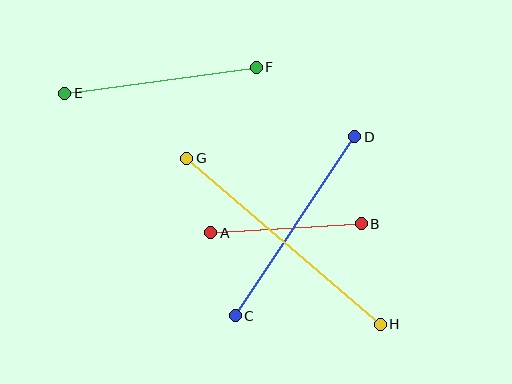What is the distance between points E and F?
The distance is approximately 193 pixels.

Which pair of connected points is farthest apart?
Points G and H are farthest apart.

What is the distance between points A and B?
The distance is approximately 151 pixels.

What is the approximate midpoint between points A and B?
The midpoint is at approximately (286, 228) pixels.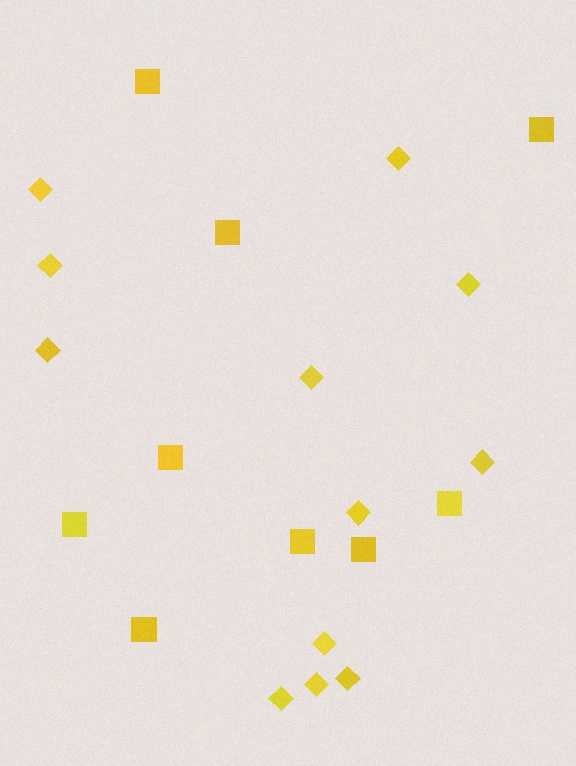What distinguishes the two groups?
There are 2 groups: one group of diamonds (12) and one group of squares (9).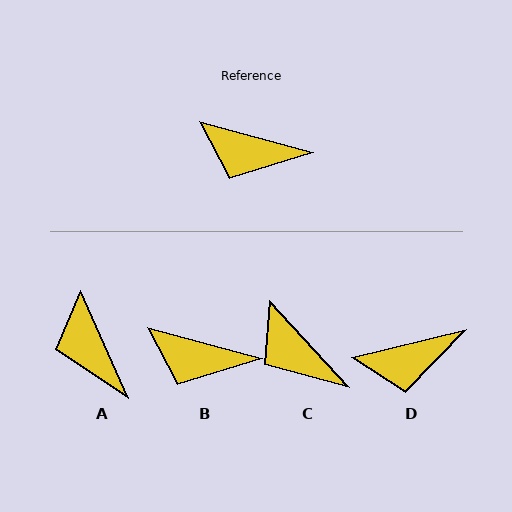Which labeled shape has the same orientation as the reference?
B.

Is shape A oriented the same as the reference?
No, it is off by about 51 degrees.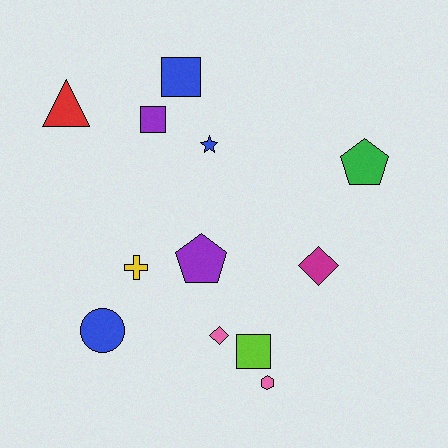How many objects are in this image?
There are 12 objects.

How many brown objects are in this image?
There are no brown objects.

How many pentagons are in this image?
There are 2 pentagons.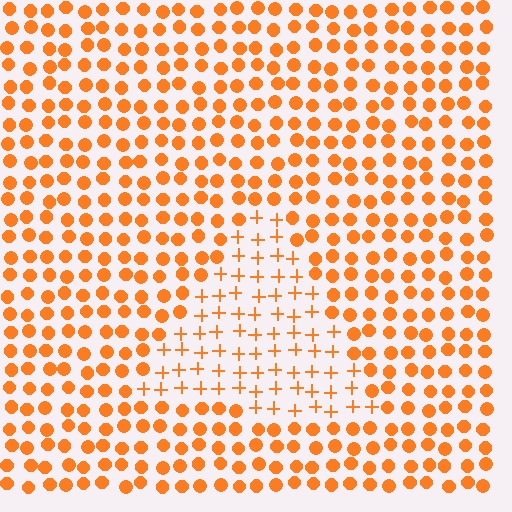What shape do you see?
I see a triangle.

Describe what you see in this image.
The image is filled with small orange elements arranged in a uniform grid. A triangle-shaped region contains plus signs, while the surrounding area contains circles. The boundary is defined purely by the change in element shape.